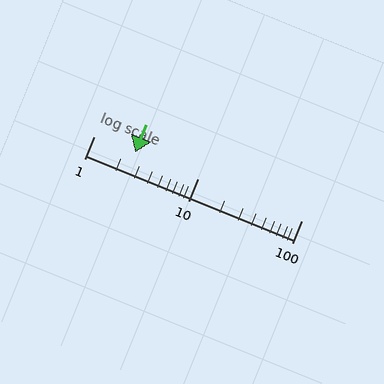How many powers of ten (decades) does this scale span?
The scale spans 2 decades, from 1 to 100.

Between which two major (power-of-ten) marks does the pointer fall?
The pointer is between 1 and 10.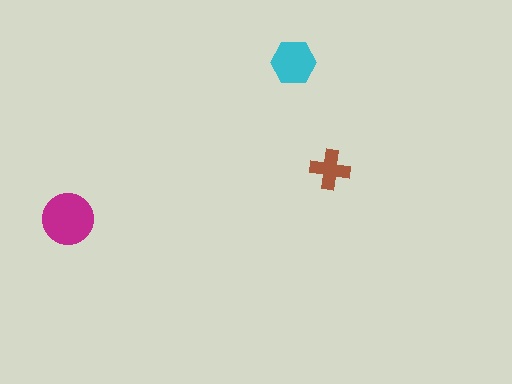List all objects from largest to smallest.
The magenta circle, the cyan hexagon, the brown cross.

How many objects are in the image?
There are 3 objects in the image.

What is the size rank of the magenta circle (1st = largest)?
1st.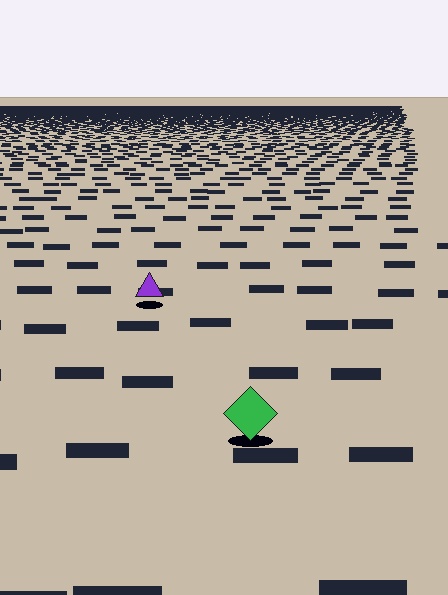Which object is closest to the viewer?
The green diamond is closest. The texture marks near it are larger and more spread out.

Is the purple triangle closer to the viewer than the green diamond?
No. The green diamond is closer — you can tell from the texture gradient: the ground texture is coarser near it.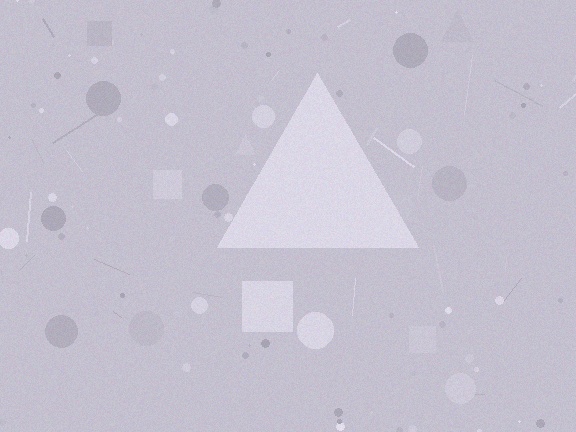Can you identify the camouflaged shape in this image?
The camouflaged shape is a triangle.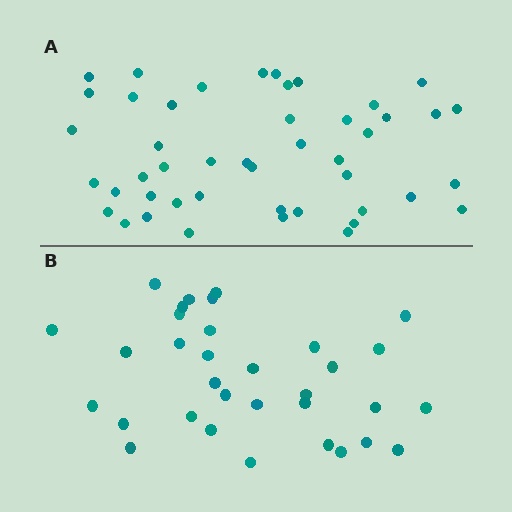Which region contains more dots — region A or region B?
Region A (the top region) has more dots.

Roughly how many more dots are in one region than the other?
Region A has approximately 15 more dots than region B.